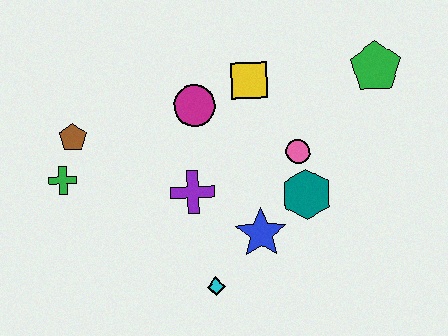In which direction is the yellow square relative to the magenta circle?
The yellow square is to the right of the magenta circle.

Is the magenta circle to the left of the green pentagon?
Yes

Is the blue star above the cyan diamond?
Yes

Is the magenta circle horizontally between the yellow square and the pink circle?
No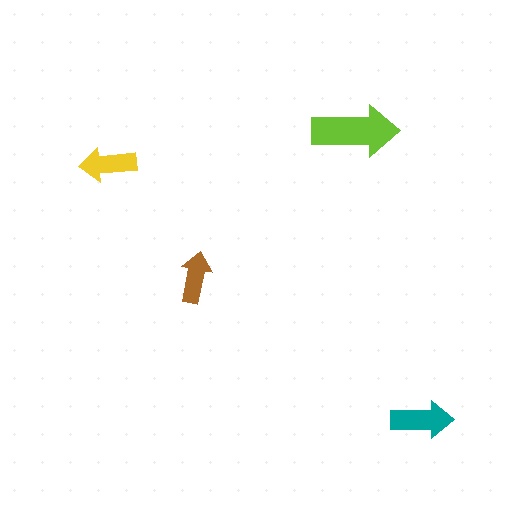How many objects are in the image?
There are 4 objects in the image.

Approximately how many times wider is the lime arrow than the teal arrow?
About 1.5 times wider.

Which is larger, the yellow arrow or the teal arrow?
The teal one.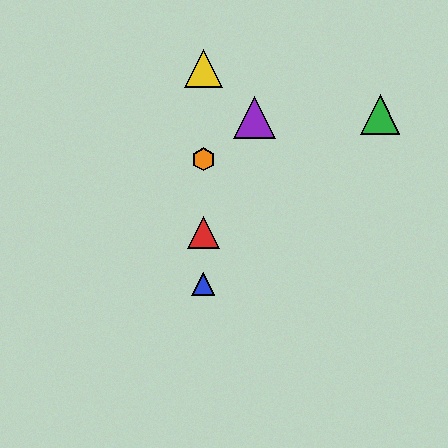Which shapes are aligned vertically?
The red triangle, the blue triangle, the yellow triangle, the orange hexagon are aligned vertically.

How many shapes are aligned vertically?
4 shapes (the red triangle, the blue triangle, the yellow triangle, the orange hexagon) are aligned vertically.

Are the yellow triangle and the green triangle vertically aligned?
No, the yellow triangle is at x≈203 and the green triangle is at x≈380.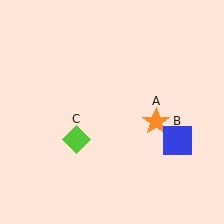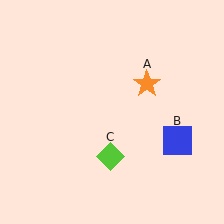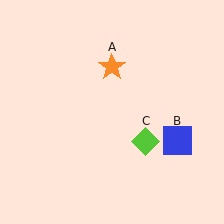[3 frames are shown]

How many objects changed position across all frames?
2 objects changed position: orange star (object A), lime diamond (object C).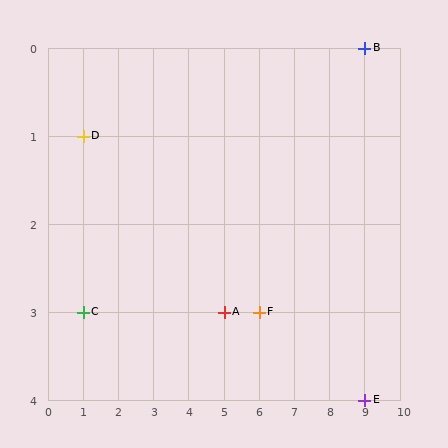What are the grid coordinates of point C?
Point C is at grid coordinates (1, 3).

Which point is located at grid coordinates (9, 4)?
Point E is at (9, 4).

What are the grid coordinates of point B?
Point B is at grid coordinates (9, 0).